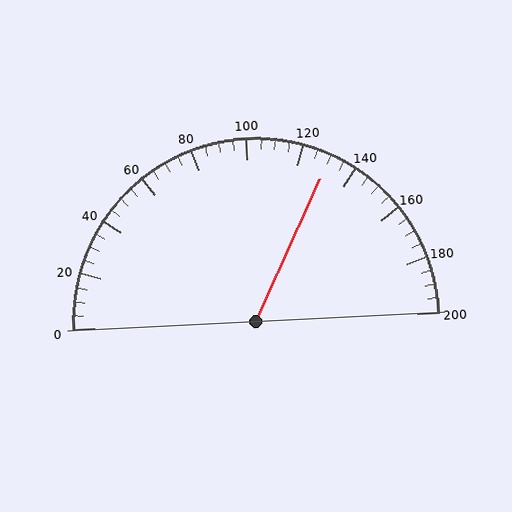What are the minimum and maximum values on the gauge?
The gauge ranges from 0 to 200.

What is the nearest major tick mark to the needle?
The nearest major tick mark is 120.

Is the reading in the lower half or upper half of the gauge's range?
The reading is in the upper half of the range (0 to 200).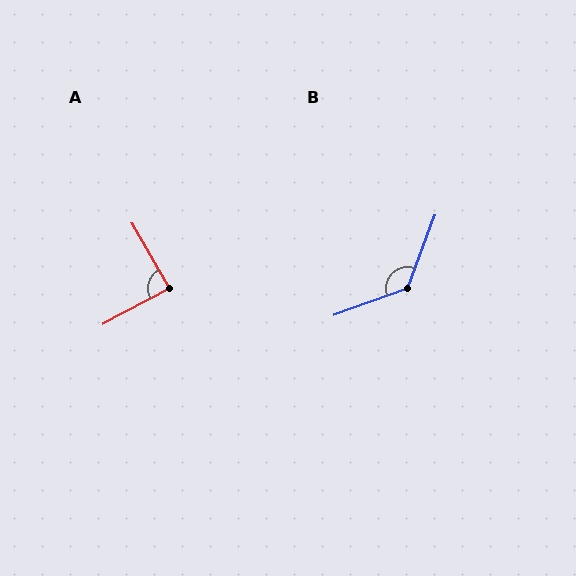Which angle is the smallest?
A, at approximately 88 degrees.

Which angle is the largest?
B, at approximately 130 degrees.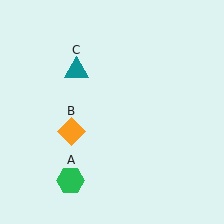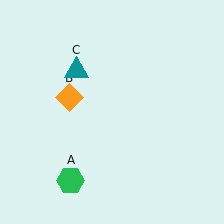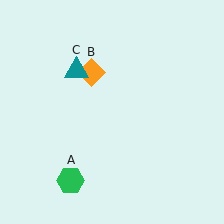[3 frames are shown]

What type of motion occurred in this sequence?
The orange diamond (object B) rotated clockwise around the center of the scene.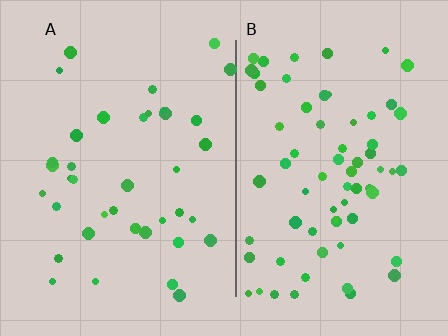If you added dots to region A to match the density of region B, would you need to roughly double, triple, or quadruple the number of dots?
Approximately double.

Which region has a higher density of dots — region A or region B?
B (the right).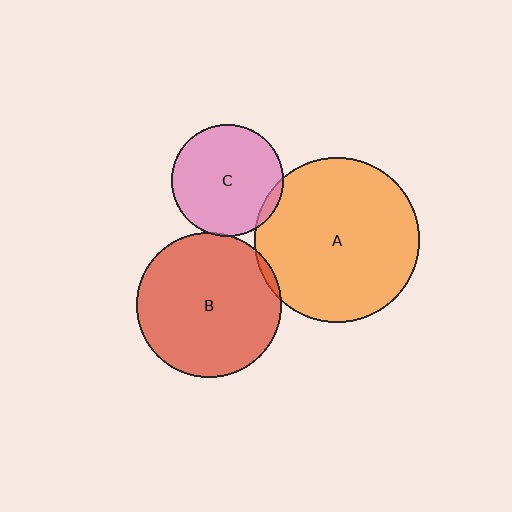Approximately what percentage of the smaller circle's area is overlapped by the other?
Approximately 5%.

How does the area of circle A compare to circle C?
Approximately 2.2 times.